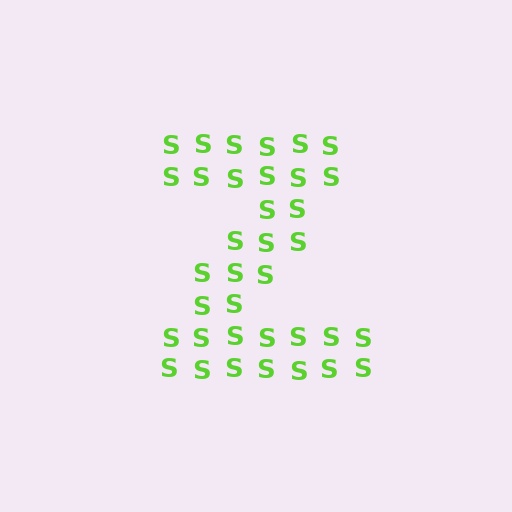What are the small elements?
The small elements are letter S's.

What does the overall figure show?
The overall figure shows the letter Z.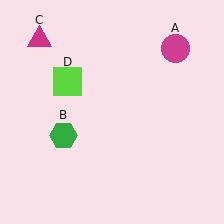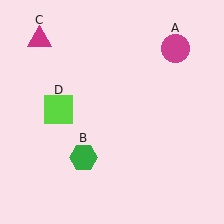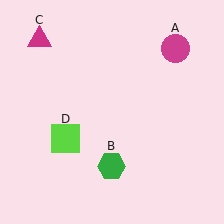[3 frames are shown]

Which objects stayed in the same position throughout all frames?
Magenta circle (object A) and magenta triangle (object C) remained stationary.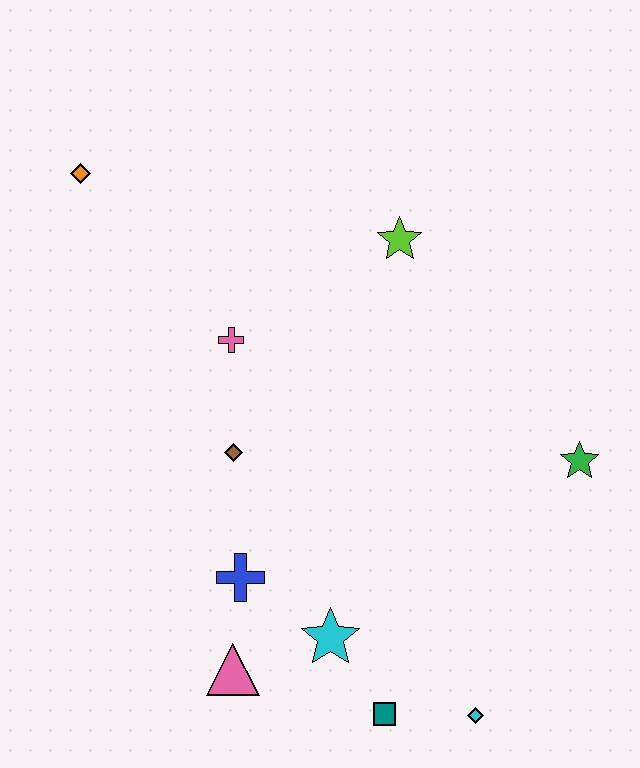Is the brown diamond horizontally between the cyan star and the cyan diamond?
No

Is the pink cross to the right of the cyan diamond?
No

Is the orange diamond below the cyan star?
No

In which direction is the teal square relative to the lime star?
The teal square is below the lime star.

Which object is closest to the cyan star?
The teal square is closest to the cyan star.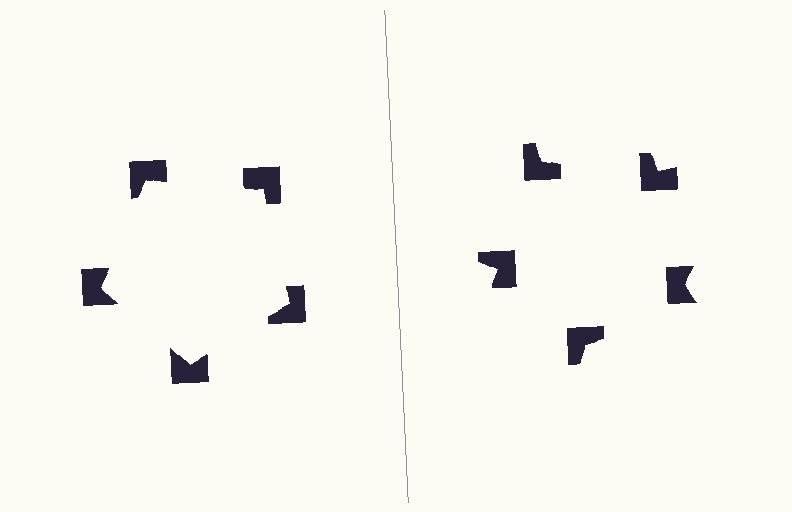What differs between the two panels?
The notched squares are positioned identically on both sides; only the wedge orientations differ. On the left they align to a pentagon; on the right they are misaligned.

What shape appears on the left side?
An illusory pentagon.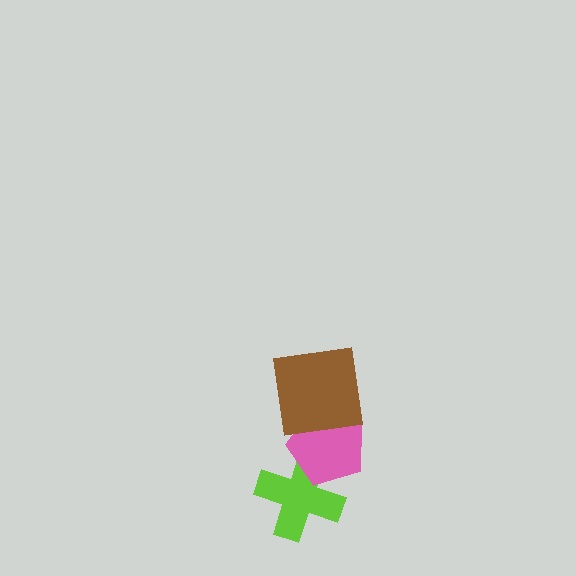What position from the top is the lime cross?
The lime cross is 3rd from the top.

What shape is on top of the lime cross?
The pink pentagon is on top of the lime cross.